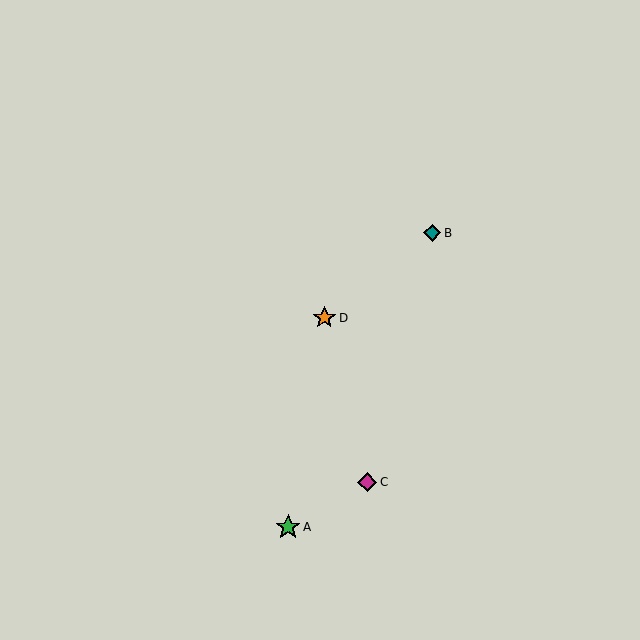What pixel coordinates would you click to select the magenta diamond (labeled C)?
Click at (367, 482) to select the magenta diamond C.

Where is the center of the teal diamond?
The center of the teal diamond is at (432, 233).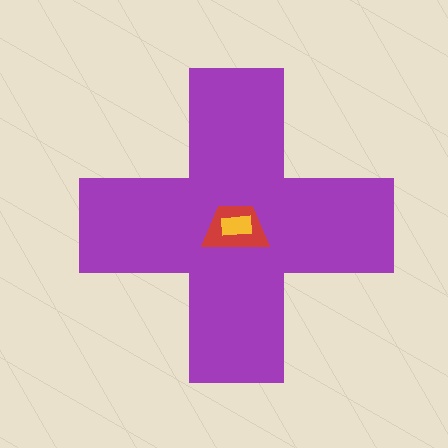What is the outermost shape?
The purple cross.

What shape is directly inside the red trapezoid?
The yellow rectangle.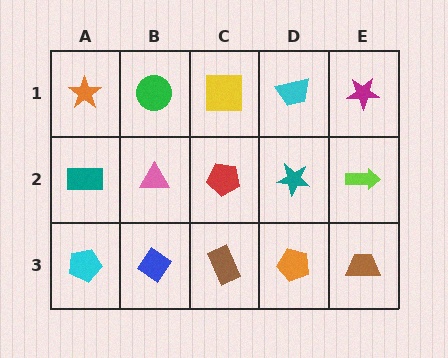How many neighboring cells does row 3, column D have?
3.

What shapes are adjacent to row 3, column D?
A teal star (row 2, column D), a brown rectangle (row 3, column C), a brown trapezoid (row 3, column E).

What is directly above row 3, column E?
A lime arrow.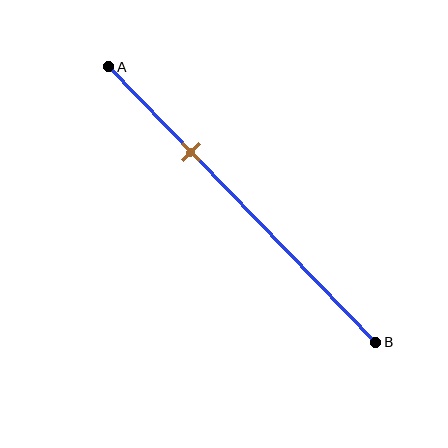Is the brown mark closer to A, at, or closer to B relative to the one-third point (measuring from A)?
The brown mark is approximately at the one-third point of segment AB.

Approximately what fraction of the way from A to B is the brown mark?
The brown mark is approximately 30% of the way from A to B.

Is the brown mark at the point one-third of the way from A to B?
Yes, the mark is approximately at the one-third point.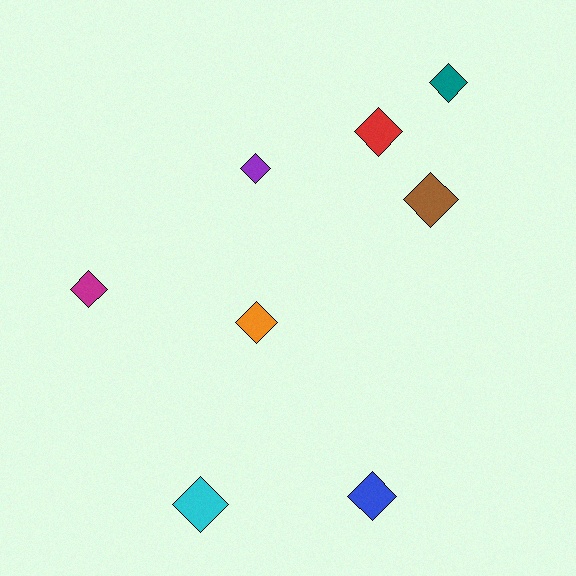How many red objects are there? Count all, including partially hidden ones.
There is 1 red object.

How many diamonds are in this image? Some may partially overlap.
There are 8 diamonds.